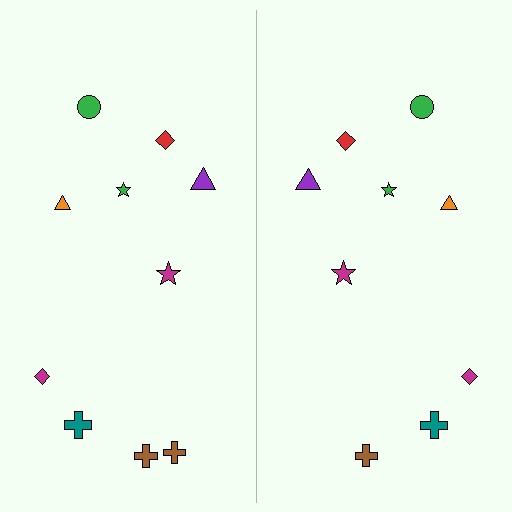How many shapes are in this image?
There are 19 shapes in this image.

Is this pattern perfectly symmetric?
No, the pattern is not perfectly symmetric. A brown cross is missing from the right side.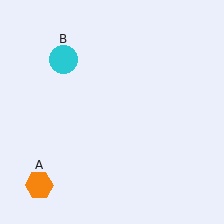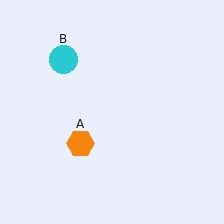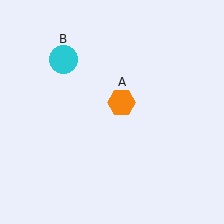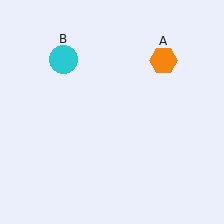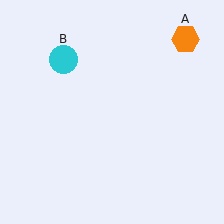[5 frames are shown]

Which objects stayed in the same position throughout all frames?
Cyan circle (object B) remained stationary.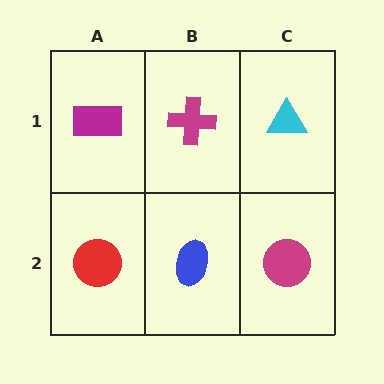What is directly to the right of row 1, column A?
A magenta cross.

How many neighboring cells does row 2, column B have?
3.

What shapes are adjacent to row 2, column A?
A magenta rectangle (row 1, column A), a blue ellipse (row 2, column B).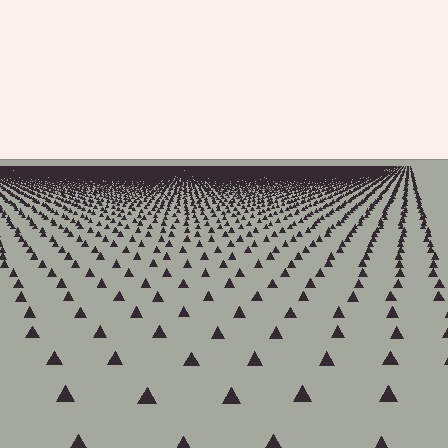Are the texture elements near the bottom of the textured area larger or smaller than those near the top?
Larger. Near the bottom, elements are closer to the viewer and appear at a bigger on-screen size.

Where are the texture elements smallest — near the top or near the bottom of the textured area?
Near the top.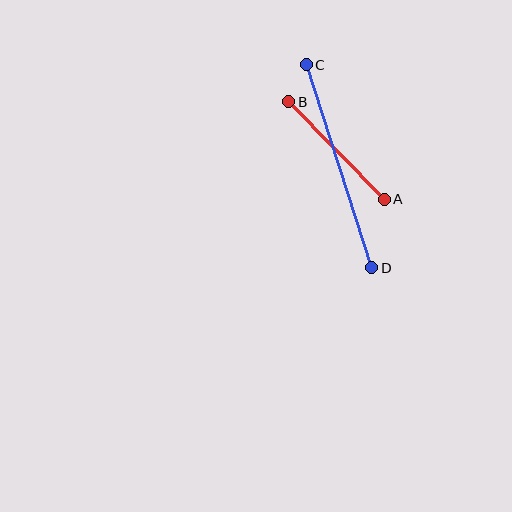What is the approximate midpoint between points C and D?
The midpoint is at approximately (339, 166) pixels.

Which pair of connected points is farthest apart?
Points C and D are farthest apart.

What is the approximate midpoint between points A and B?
The midpoint is at approximately (337, 151) pixels.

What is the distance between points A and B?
The distance is approximately 136 pixels.